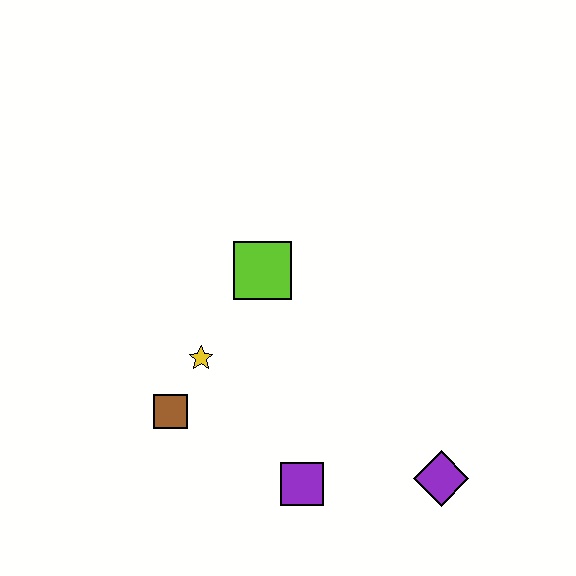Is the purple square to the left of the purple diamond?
Yes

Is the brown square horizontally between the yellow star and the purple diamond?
No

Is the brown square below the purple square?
No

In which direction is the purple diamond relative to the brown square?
The purple diamond is to the right of the brown square.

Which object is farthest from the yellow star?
The purple diamond is farthest from the yellow star.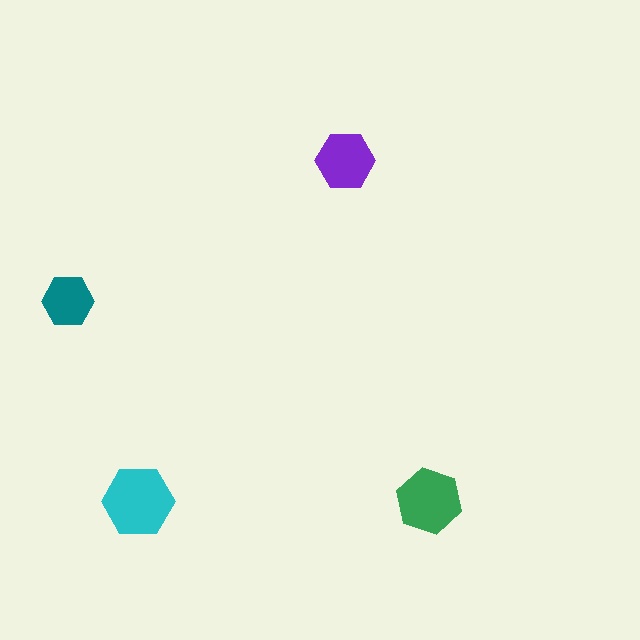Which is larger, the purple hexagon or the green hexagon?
The green one.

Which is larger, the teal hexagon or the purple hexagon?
The purple one.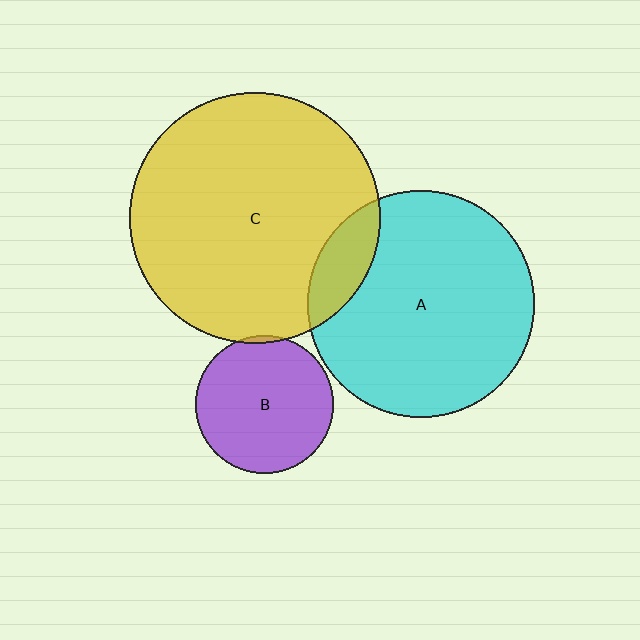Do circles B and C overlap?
Yes.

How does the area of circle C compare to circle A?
Approximately 1.2 times.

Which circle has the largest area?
Circle C (yellow).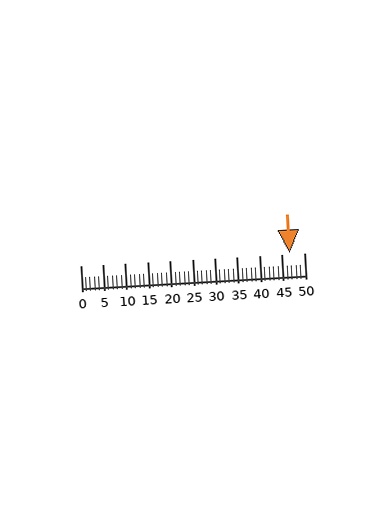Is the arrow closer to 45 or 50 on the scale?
The arrow is closer to 45.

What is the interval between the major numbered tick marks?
The major tick marks are spaced 5 units apart.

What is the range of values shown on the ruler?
The ruler shows values from 0 to 50.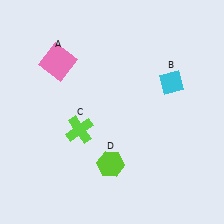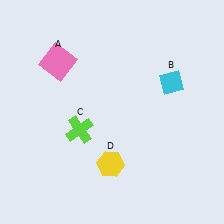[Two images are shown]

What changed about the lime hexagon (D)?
In Image 1, D is lime. In Image 2, it changed to yellow.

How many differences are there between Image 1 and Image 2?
There is 1 difference between the two images.